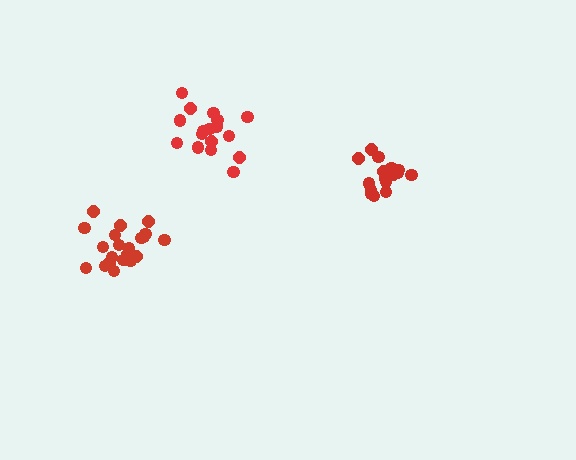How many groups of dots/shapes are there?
There are 3 groups.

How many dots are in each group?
Group 1: 17 dots, Group 2: 17 dots, Group 3: 21 dots (55 total).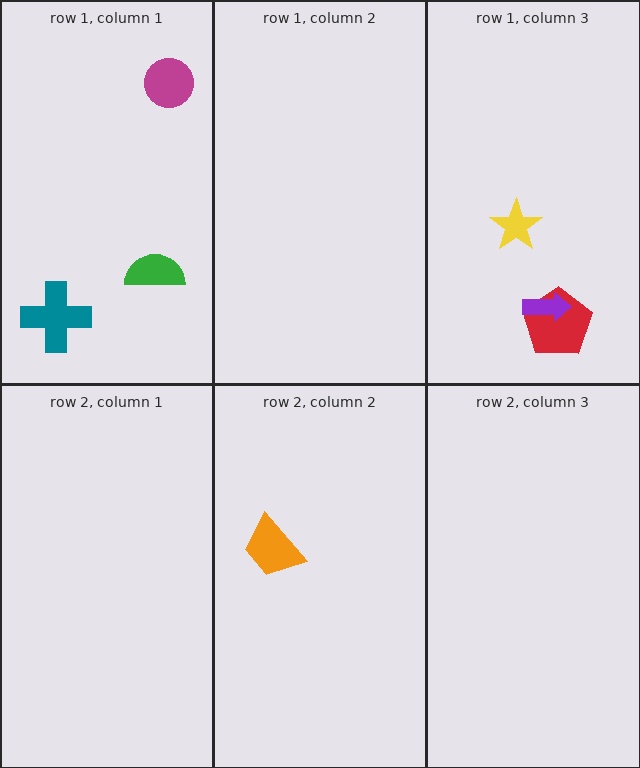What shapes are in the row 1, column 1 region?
The teal cross, the magenta circle, the green semicircle.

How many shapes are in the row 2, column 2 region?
1.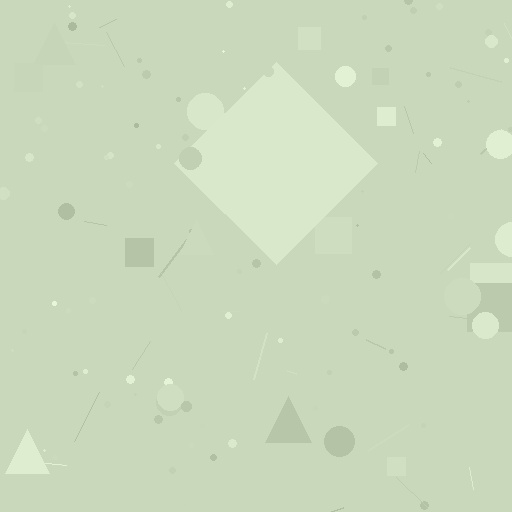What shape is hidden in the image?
A diamond is hidden in the image.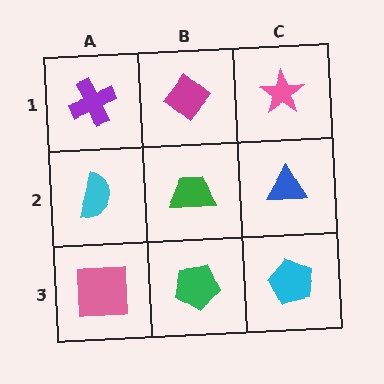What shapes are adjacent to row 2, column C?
A pink star (row 1, column C), a cyan pentagon (row 3, column C), a green trapezoid (row 2, column B).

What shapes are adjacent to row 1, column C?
A blue triangle (row 2, column C), a magenta diamond (row 1, column B).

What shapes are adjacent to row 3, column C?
A blue triangle (row 2, column C), a green pentagon (row 3, column B).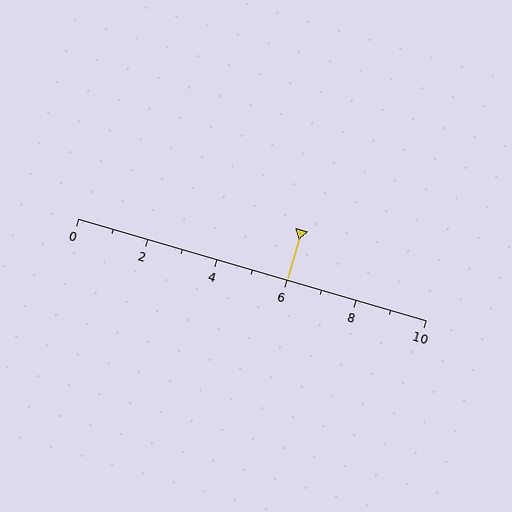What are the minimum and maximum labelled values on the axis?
The axis runs from 0 to 10.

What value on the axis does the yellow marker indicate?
The marker indicates approximately 6.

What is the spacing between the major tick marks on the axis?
The major ticks are spaced 2 apart.